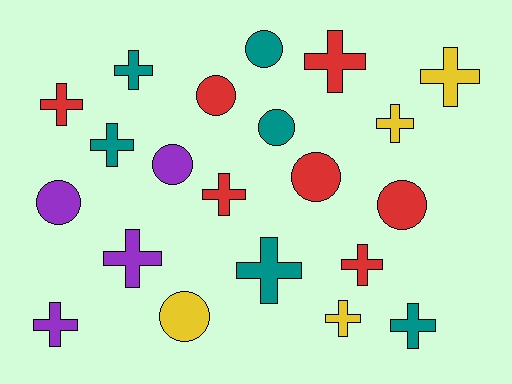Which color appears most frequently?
Red, with 7 objects.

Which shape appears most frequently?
Cross, with 13 objects.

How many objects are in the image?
There are 21 objects.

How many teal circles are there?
There are 2 teal circles.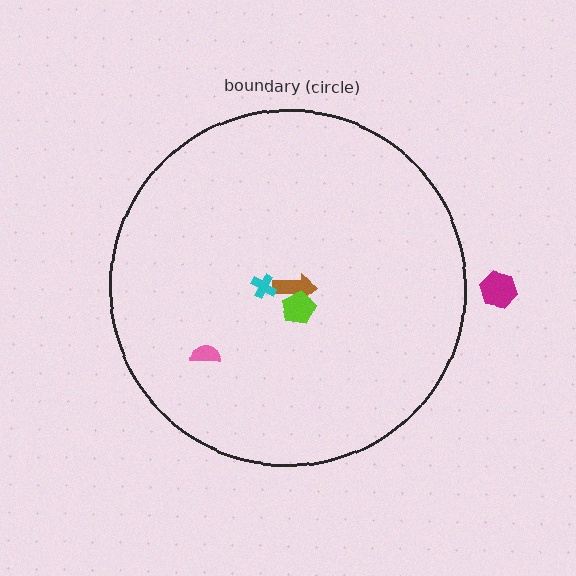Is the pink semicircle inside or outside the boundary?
Inside.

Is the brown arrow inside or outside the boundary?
Inside.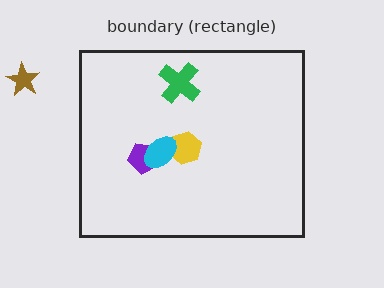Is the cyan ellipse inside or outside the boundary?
Inside.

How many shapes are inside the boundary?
4 inside, 1 outside.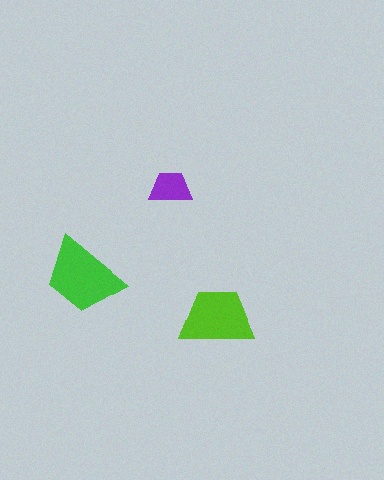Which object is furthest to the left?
The green trapezoid is leftmost.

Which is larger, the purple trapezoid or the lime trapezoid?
The lime one.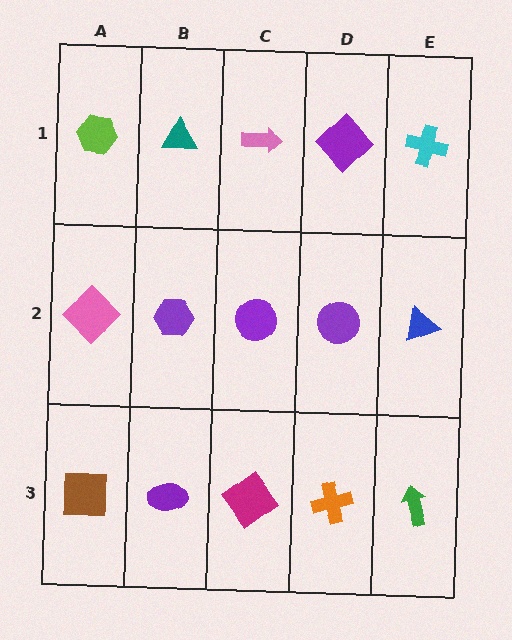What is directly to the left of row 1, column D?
A pink arrow.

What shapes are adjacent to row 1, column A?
A pink diamond (row 2, column A), a teal triangle (row 1, column B).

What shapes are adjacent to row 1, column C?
A purple circle (row 2, column C), a teal triangle (row 1, column B), a purple diamond (row 1, column D).